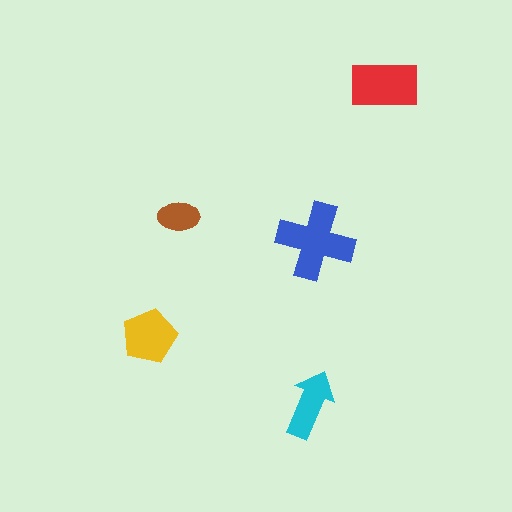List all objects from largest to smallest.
The blue cross, the red rectangle, the yellow pentagon, the cyan arrow, the brown ellipse.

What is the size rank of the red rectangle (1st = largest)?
2nd.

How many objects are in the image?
There are 5 objects in the image.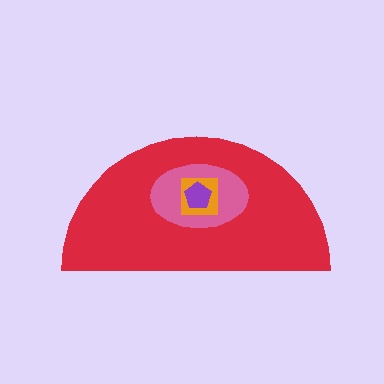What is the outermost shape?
The red semicircle.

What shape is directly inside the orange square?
The purple pentagon.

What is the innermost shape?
The purple pentagon.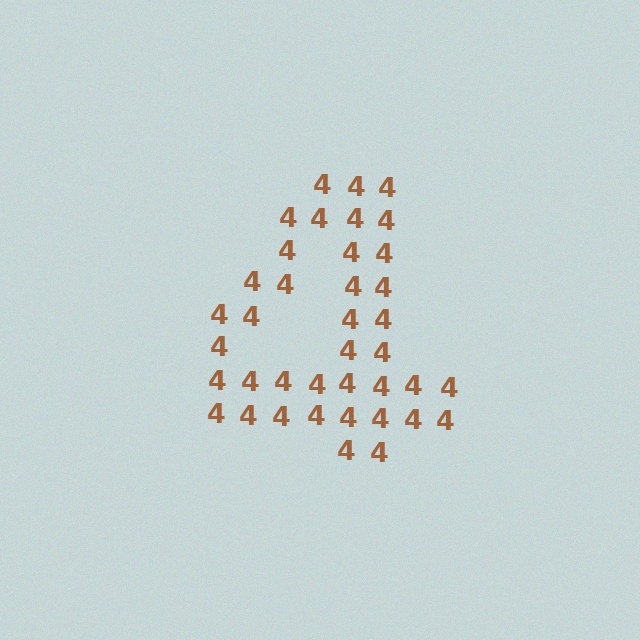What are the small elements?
The small elements are digit 4's.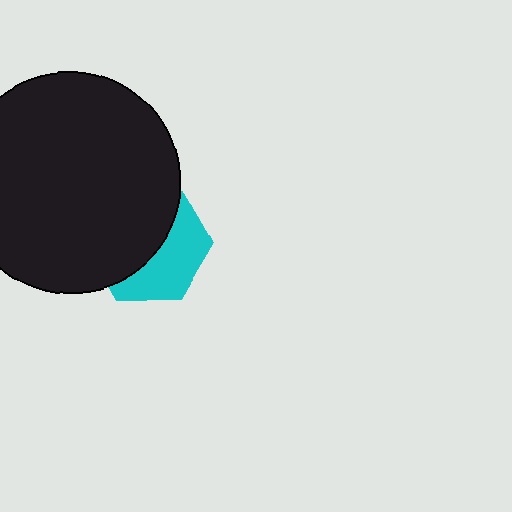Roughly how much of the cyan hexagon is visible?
A small part of it is visible (roughly 42%).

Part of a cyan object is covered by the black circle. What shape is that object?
It is a hexagon.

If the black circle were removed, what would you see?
You would see the complete cyan hexagon.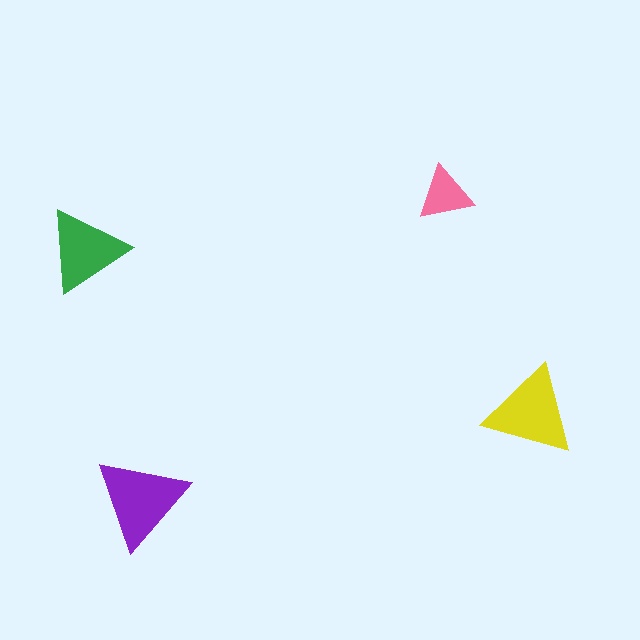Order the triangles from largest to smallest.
the purple one, the yellow one, the green one, the pink one.